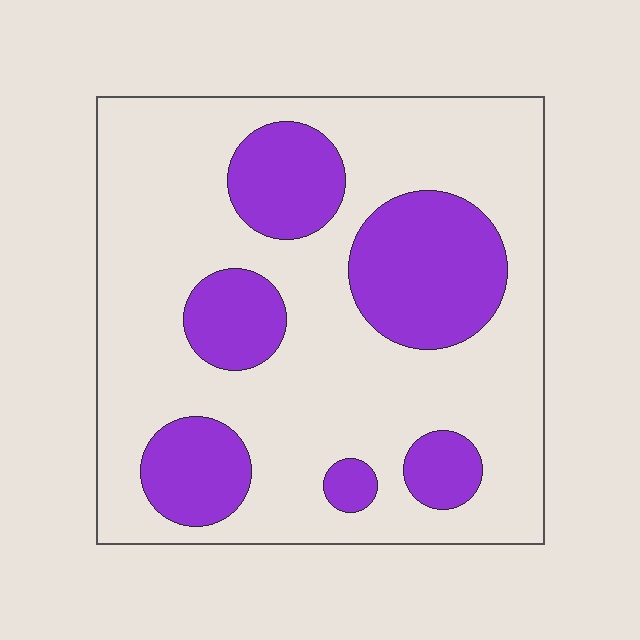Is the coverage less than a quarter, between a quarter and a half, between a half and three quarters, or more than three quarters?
Between a quarter and a half.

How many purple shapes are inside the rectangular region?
6.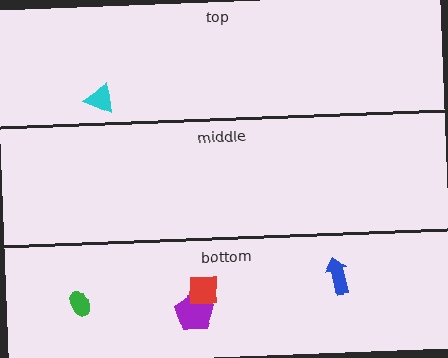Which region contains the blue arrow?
The bottom region.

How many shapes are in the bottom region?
4.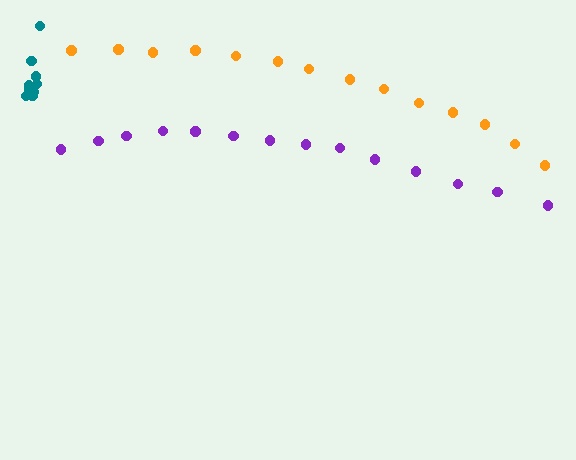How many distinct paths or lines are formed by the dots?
There are 3 distinct paths.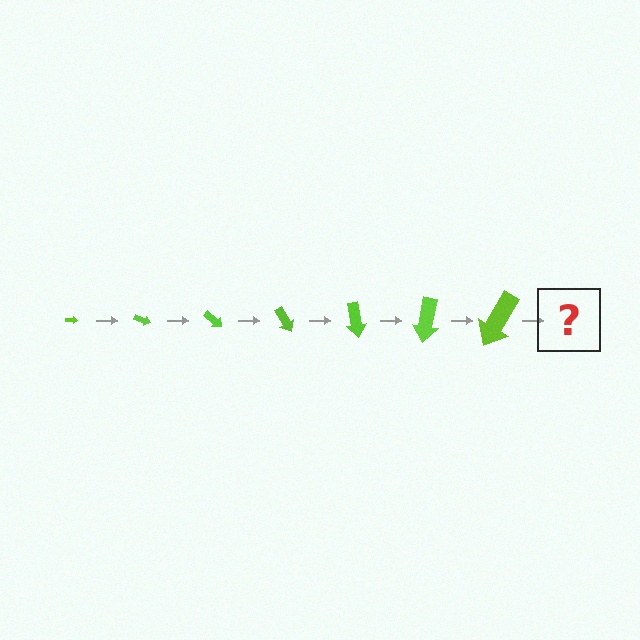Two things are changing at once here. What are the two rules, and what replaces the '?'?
The two rules are that the arrow grows larger each step and it rotates 20 degrees each step. The '?' should be an arrow, larger than the previous one and rotated 140 degrees from the start.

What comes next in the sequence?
The next element should be an arrow, larger than the previous one and rotated 140 degrees from the start.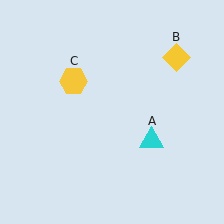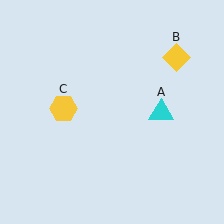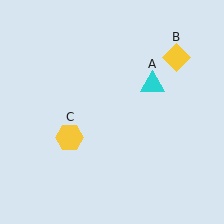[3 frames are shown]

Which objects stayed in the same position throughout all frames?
Yellow diamond (object B) remained stationary.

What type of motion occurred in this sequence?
The cyan triangle (object A), yellow hexagon (object C) rotated counterclockwise around the center of the scene.